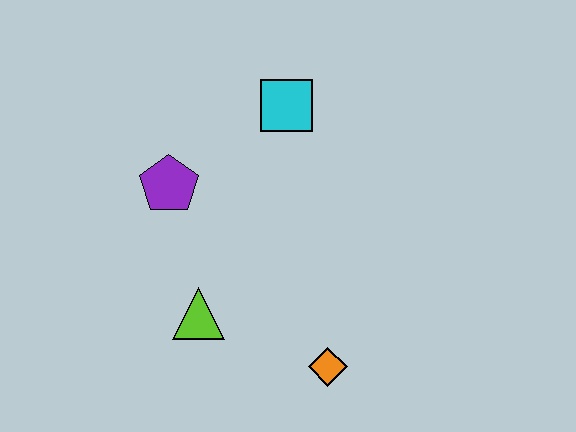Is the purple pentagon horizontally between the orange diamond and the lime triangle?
No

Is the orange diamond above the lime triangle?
No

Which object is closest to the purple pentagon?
The lime triangle is closest to the purple pentagon.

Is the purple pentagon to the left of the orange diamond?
Yes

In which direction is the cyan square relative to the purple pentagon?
The cyan square is to the right of the purple pentagon.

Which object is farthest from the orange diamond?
The cyan square is farthest from the orange diamond.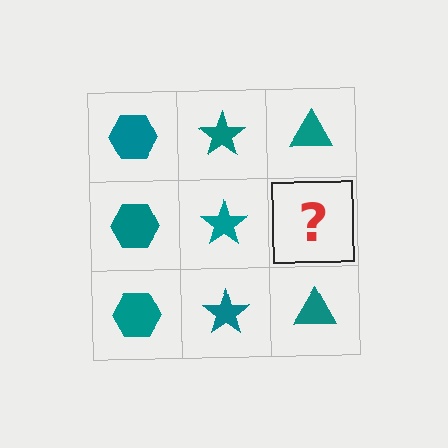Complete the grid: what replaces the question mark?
The question mark should be replaced with a teal triangle.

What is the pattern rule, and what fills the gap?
The rule is that each column has a consistent shape. The gap should be filled with a teal triangle.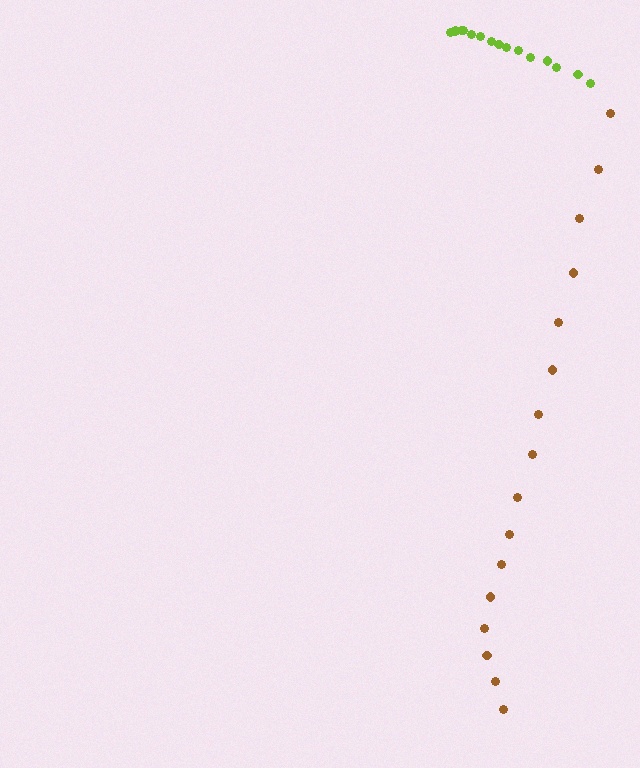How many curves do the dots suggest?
There are 2 distinct paths.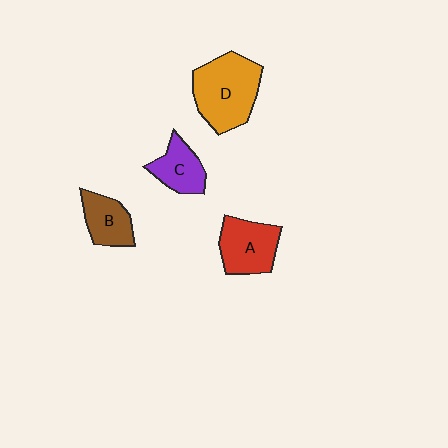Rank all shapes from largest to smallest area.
From largest to smallest: D (orange), A (red), B (brown), C (purple).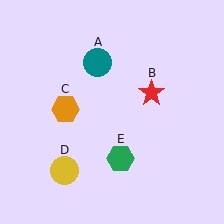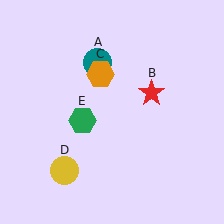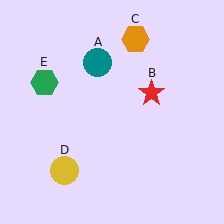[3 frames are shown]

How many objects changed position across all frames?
2 objects changed position: orange hexagon (object C), green hexagon (object E).